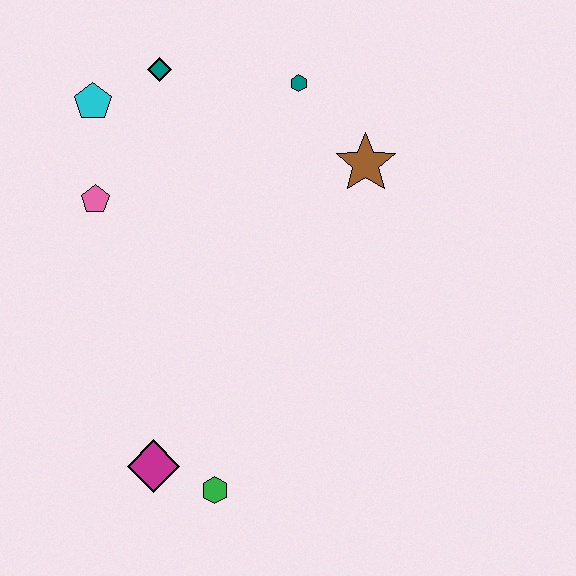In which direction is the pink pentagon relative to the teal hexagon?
The pink pentagon is to the left of the teal hexagon.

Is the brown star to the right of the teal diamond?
Yes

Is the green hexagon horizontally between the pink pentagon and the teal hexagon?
Yes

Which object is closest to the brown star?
The teal hexagon is closest to the brown star.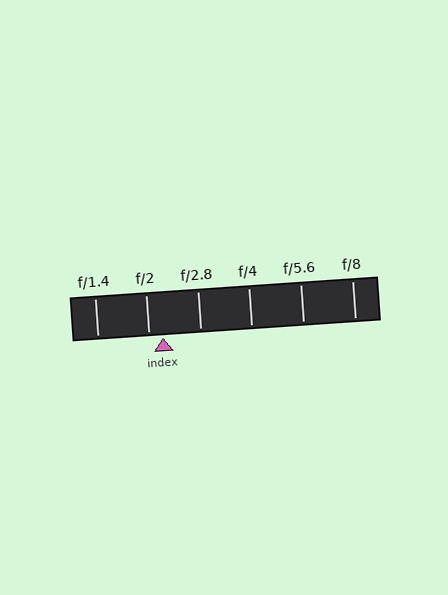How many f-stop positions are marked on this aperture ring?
There are 6 f-stop positions marked.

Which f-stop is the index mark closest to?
The index mark is closest to f/2.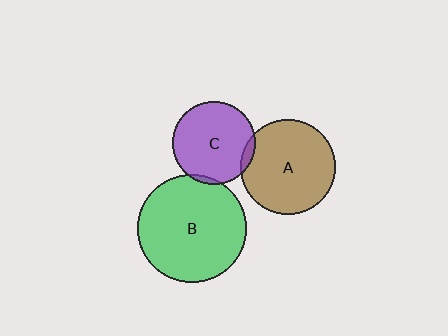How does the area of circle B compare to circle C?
Approximately 1.7 times.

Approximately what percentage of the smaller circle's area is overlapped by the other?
Approximately 5%.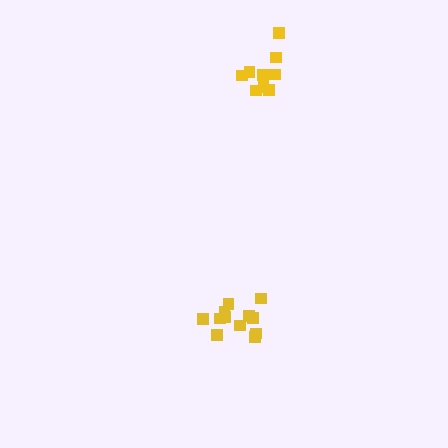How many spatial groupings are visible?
There are 2 spatial groupings.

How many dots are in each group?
Group 1: 10 dots, Group 2: 12 dots (22 total).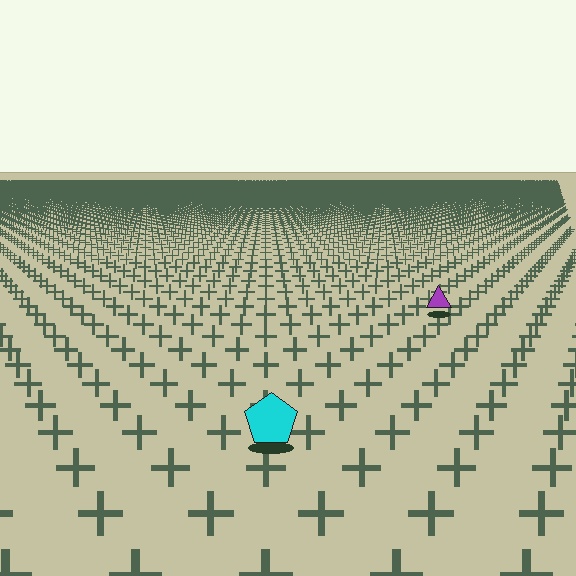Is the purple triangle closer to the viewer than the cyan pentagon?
No. The cyan pentagon is closer — you can tell from the texture gradient: the ground texture is coarser near it.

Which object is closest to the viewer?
The cyan pentagon is closest. The texture marks near it are larger and more spread out.